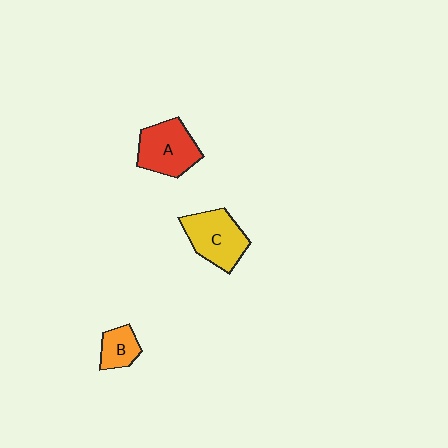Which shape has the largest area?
Shape C (yellow).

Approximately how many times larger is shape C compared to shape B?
Approximately 2.0 times.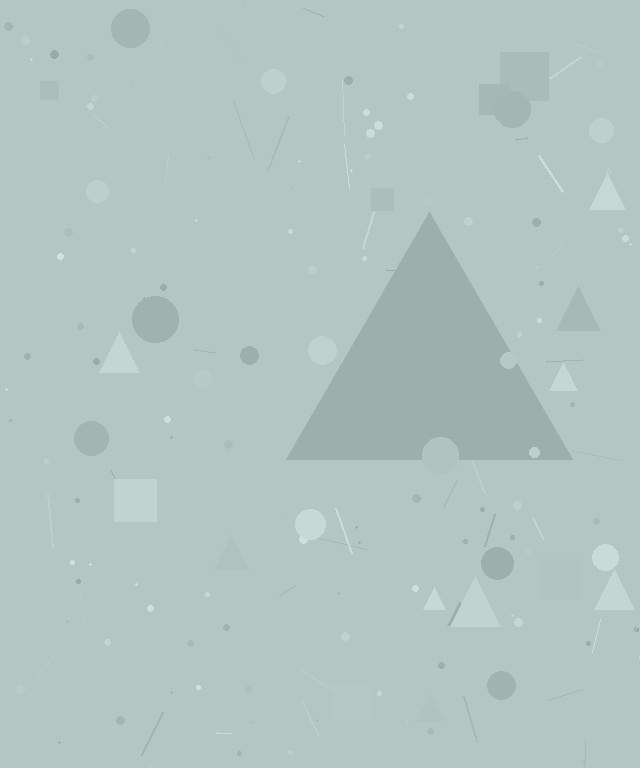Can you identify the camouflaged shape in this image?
The camouflaged shape is a triangle.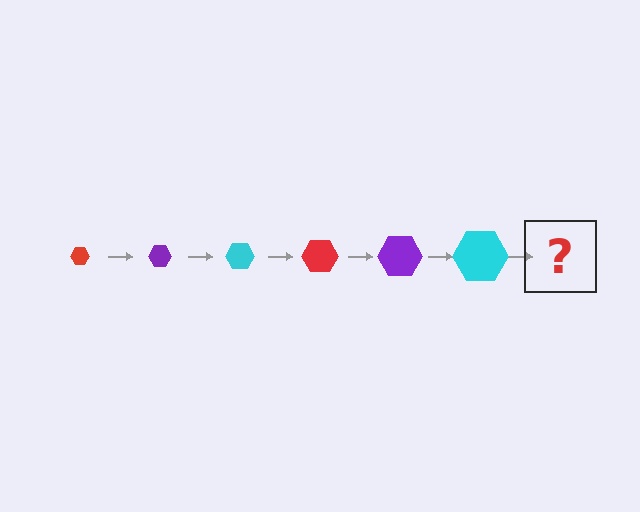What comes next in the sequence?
The next element should be a red hexagon, larger than the previous one.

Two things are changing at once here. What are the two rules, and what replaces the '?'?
The two rules are that the hexagon grows larger each step and the color cycles through red, purple, and cyan. The '?' should be a red hexagon, larger than the previous one.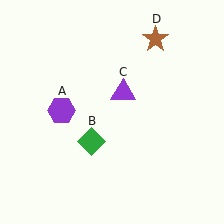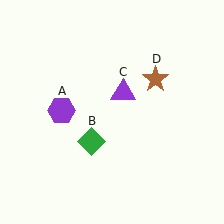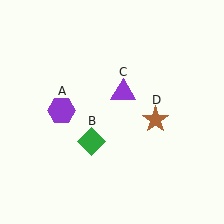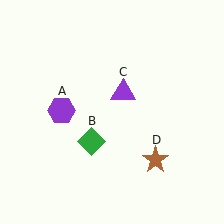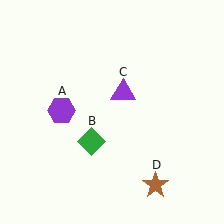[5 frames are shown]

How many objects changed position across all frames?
1 object changed position: brown star (object D).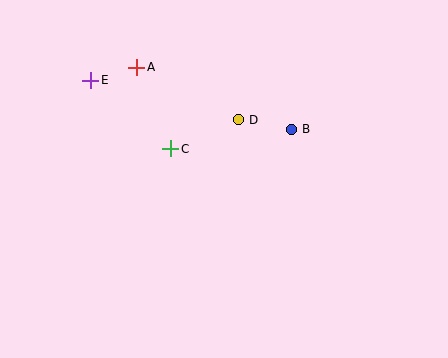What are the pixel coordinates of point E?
Point E is at (91, 80).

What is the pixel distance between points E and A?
The distance between E and A is 48 pixels.